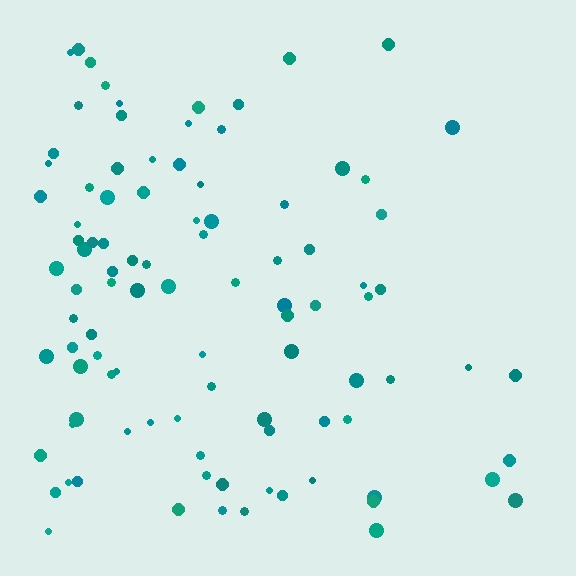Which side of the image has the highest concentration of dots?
The left.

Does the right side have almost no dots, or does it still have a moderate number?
Still a moderate number, just noticeably fewer than the left.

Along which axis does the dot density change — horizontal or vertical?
Horizontal.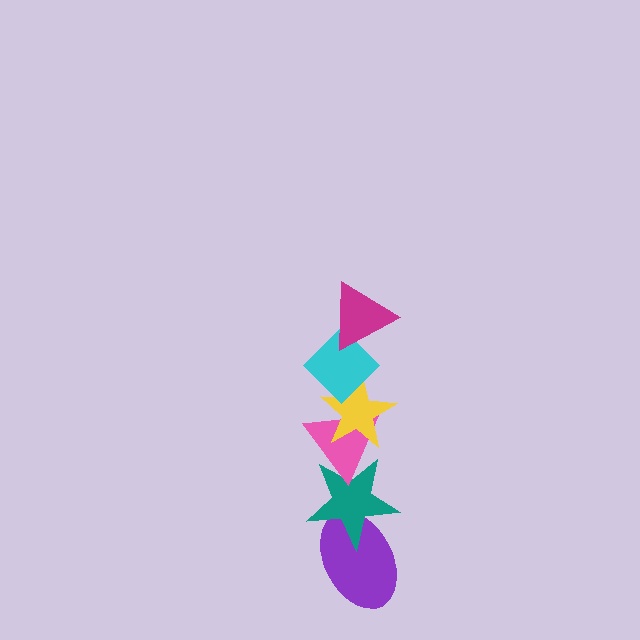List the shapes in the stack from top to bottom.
From top to bottom: the magenta triangle, the cyan diamond, the yellow star, the pink triangle, the teal star, the purple ellipse.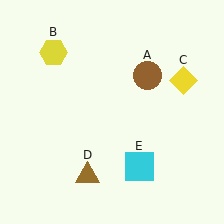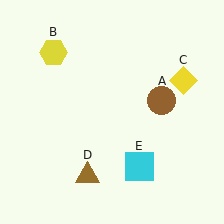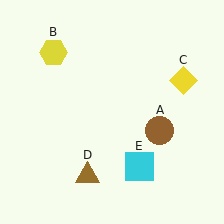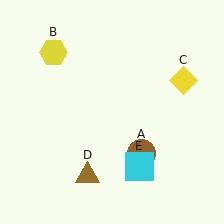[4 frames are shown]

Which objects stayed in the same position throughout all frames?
Yellow hexagon (object B) and yellow diamond (object C) and brown triangle (object D) and cyan square (object E) remained stationary.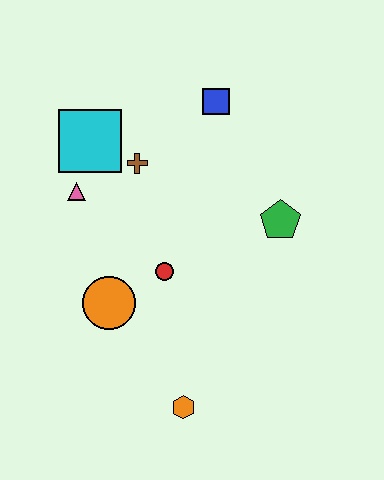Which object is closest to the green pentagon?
The red circle is closest to the green pentagon.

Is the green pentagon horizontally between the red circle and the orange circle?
No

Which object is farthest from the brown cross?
The orange hexagon is farthest from the brown cross.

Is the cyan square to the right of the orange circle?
No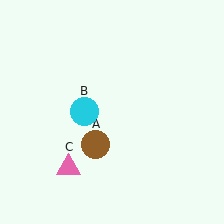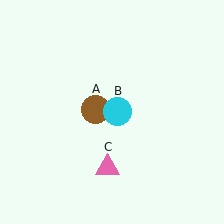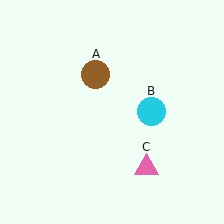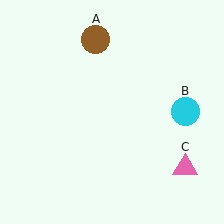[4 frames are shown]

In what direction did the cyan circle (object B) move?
The cyan circle (object B) moved right.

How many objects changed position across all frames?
3 objects changed position: brown circle (object A), cyan circle (object B), pink triangle (object C).